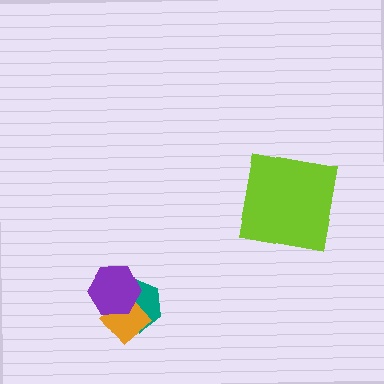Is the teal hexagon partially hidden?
Yes, it is partially covered by another shape.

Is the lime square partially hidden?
No, no other shape covers it.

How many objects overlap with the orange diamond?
2 objects overlap with the orange diamond.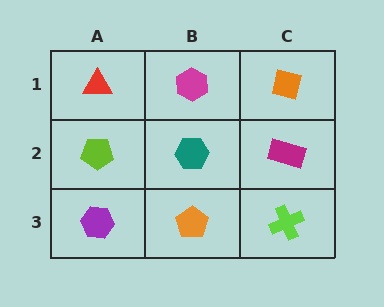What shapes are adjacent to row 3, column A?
A lime pentagon (row 2, column A), an orange pentagon (row 3, column B).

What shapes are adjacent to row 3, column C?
A magenta rectangle (row 2, column C), an orange pentagon (row 3, column B).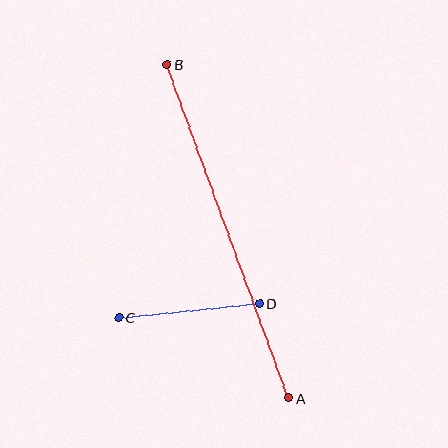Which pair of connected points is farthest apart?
Points A and B are farthest apart.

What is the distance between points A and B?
The distance is approximately 355 pixels.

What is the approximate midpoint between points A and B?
The midpoint is at approximately (228, 231) pixels.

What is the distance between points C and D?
The distance is approximately 141 pixels.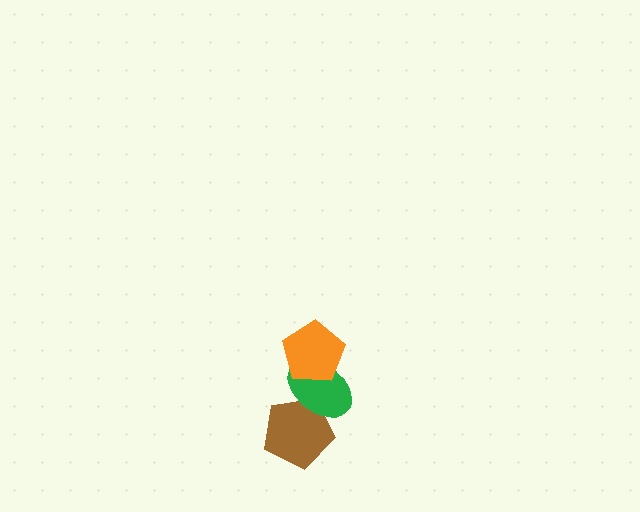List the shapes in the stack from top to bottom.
From top to bottom: the orange pentagon, the green ellipse, the brown pentagon.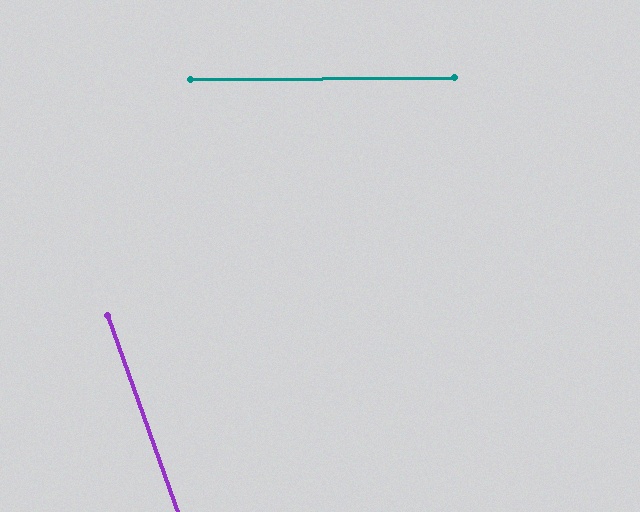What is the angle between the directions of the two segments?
Approximately 71 degrees.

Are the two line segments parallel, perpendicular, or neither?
Neither parallel nor perpendicular — they differ by about 71°.